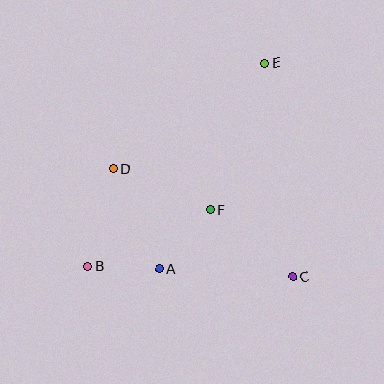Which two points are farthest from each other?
Points B and E are farthest from each other.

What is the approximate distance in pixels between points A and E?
The distance between A and E is approximately 231 pixels.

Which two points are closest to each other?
Points A and B are closest to each other.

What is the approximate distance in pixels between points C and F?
The distance between C and F is approximately 106 pixels.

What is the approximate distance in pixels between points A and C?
The distance between A and C is approximately 133 pixels.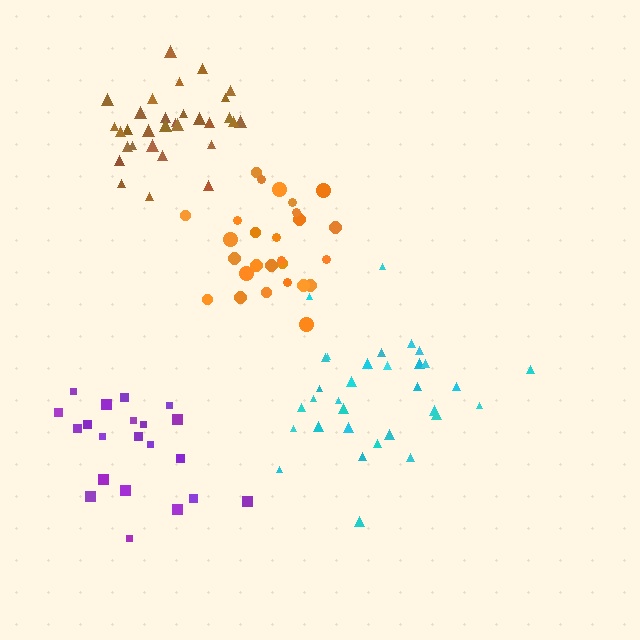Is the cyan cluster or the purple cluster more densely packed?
Cyan.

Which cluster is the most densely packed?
Brown.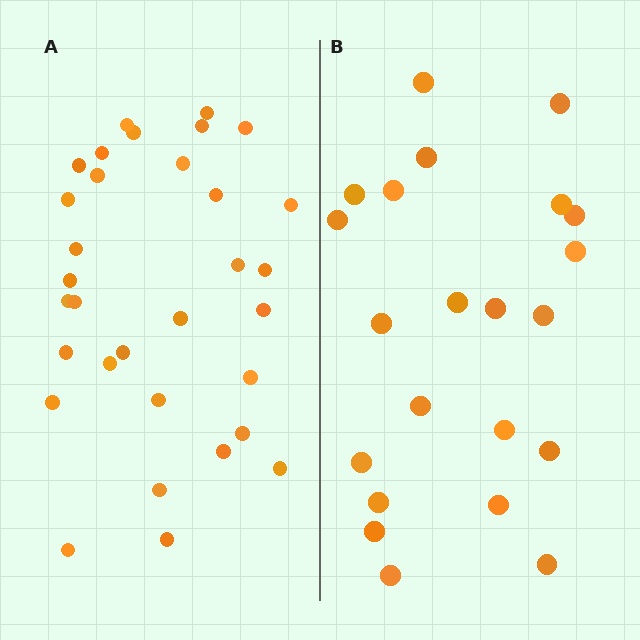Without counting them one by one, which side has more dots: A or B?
Region A (the left region) has more dots.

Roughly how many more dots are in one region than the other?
Region A has roughly 10 or so more dots than region B.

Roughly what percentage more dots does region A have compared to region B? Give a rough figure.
About 45% more.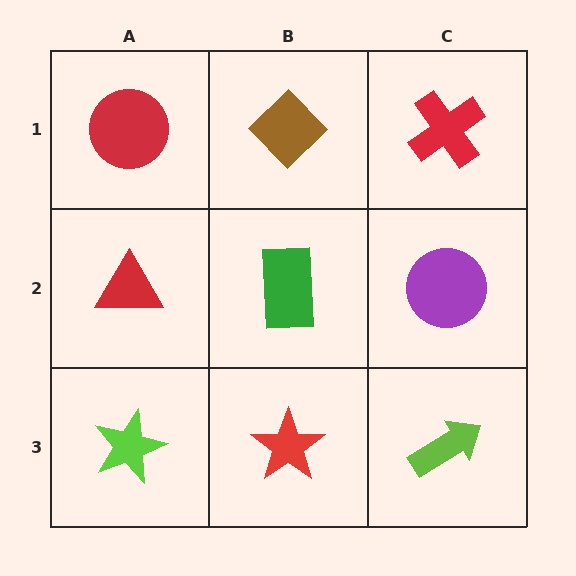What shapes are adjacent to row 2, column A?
A red circle (row 1, column A), a lime star (row 3, column A), a green rectangle (row 2, column B).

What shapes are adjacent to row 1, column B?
A green rectangle (row 2, column B), a red circle (row 1, column A), a red cross (row 1, column C).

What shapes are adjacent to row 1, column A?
A red triangle (row 2, column A), a brown diamond (row 1, column B).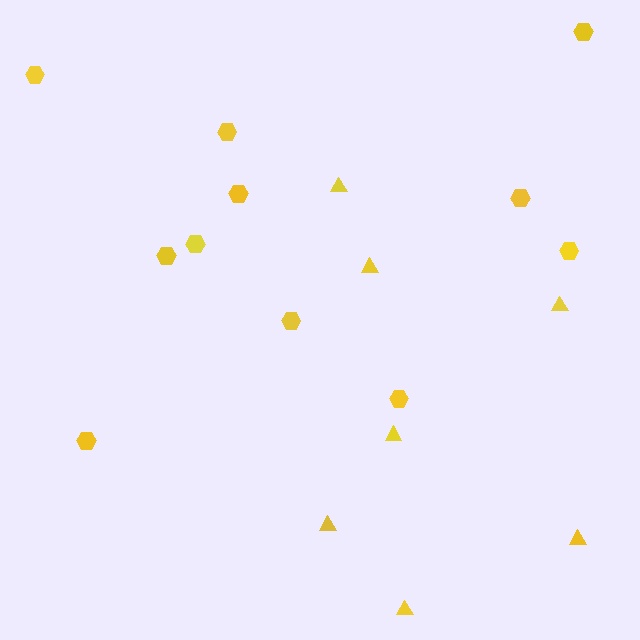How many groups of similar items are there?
There are 2 groups: one group of hexagons (11) and one group of triangles (7).